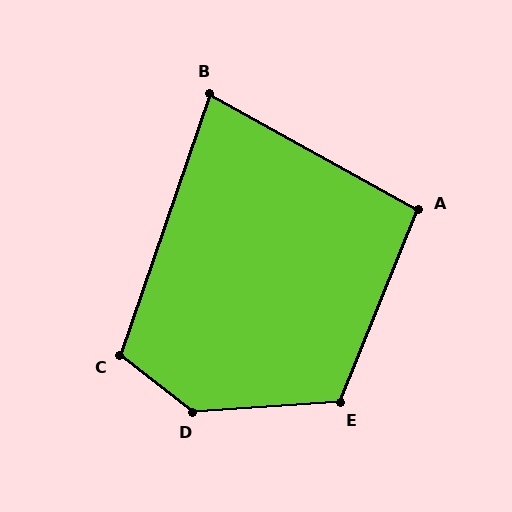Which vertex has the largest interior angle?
D, at approximately 138 degrees.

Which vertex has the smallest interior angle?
B, at approximately 80 degrees.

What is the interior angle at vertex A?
Approximately 97 degrees (obtuse).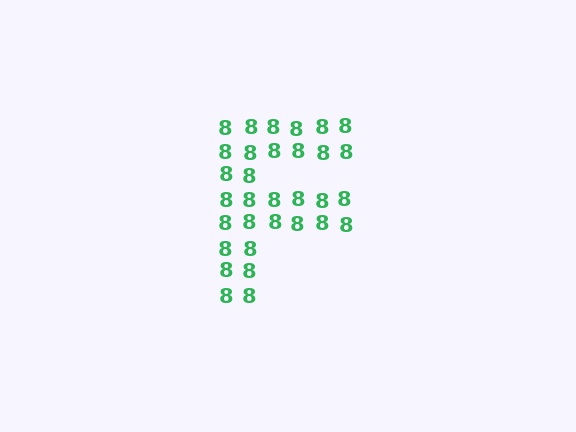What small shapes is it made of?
It is made of small digit 8's.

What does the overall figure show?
The overall figure shows the letter F.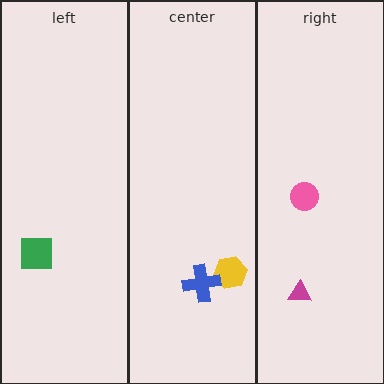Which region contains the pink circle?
The right region.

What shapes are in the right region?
The pink circle, the magenta triangle.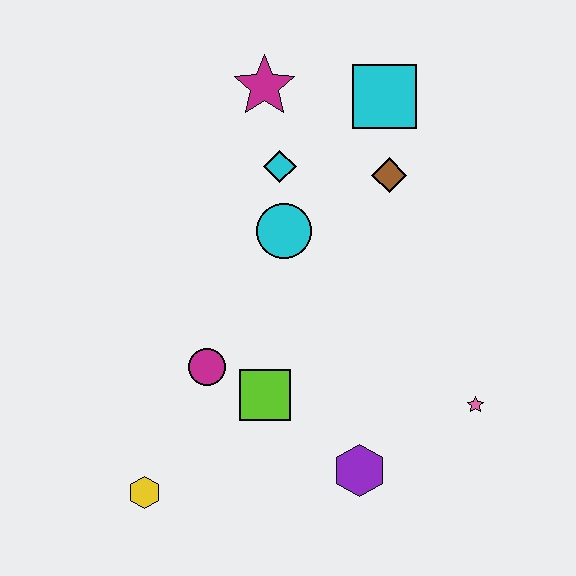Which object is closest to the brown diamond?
The cyan square is closest to the brown diamond.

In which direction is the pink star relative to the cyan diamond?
The pink star is below the cyan diamond.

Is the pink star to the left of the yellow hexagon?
No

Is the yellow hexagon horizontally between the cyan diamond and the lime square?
No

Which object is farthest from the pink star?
The magenta star is farthest from the pink star.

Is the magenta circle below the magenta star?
Yes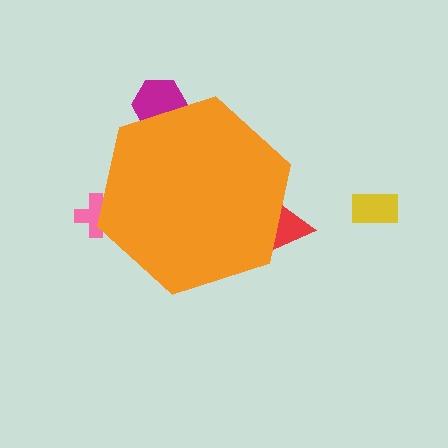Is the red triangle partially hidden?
Yes, the red triangle is partially hidden behind the orange hexagon.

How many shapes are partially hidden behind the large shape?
3 shapes are partially hidden.